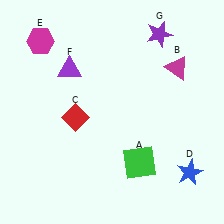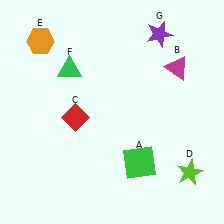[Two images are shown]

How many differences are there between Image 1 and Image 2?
There are 3 differences between the two images.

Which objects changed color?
D changed from blue to lime. E changed from magenta to orange. F changed from purple to green.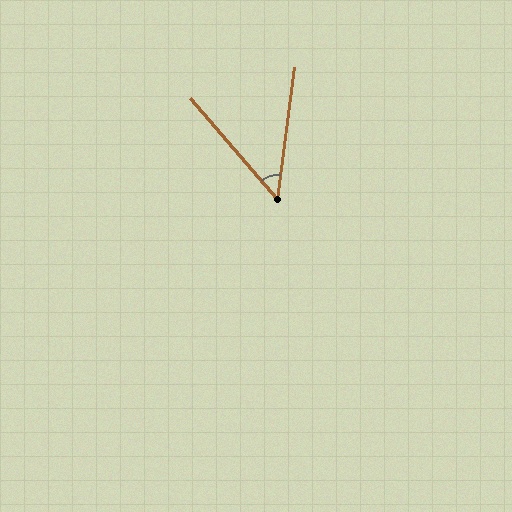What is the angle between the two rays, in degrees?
Approximately 48 degrees.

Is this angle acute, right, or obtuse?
It is acute.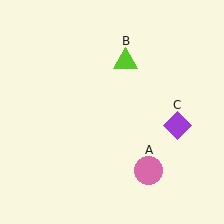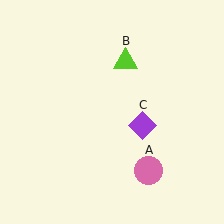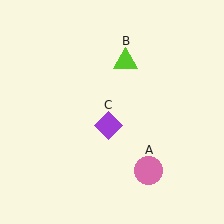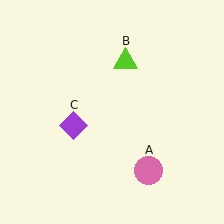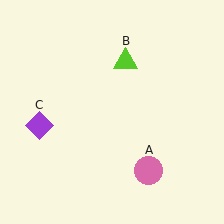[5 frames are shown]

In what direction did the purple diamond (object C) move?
The purple diamond (object C) moved left.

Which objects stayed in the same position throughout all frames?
Pink circle (object A) and lime triangle (object B) remained stationary.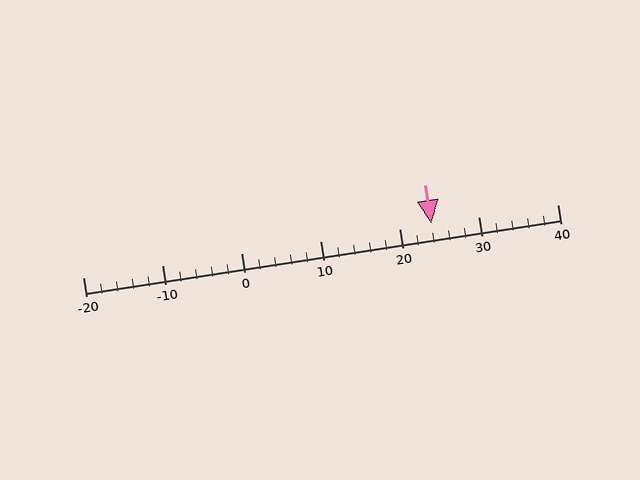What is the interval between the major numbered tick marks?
The major tick marks are spaced 10 units apart.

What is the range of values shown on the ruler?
The ruler shows values from -20 to 40.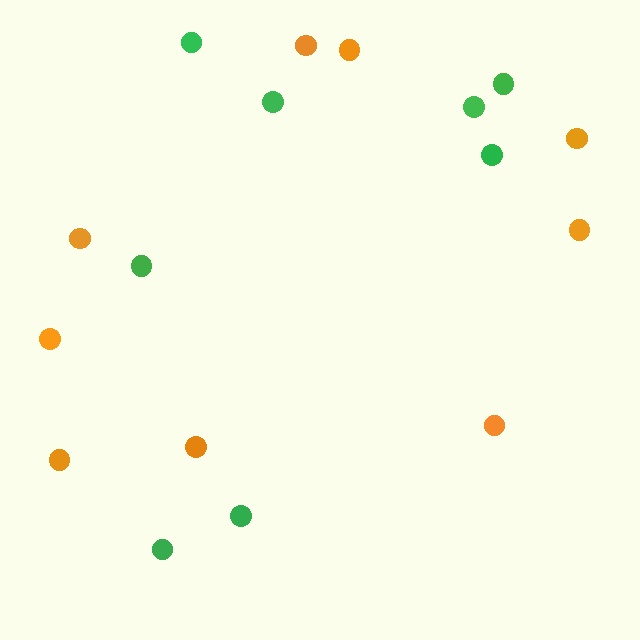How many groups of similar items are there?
There are 2 groups: one group of green circles (8) and one group of orange circles (9).